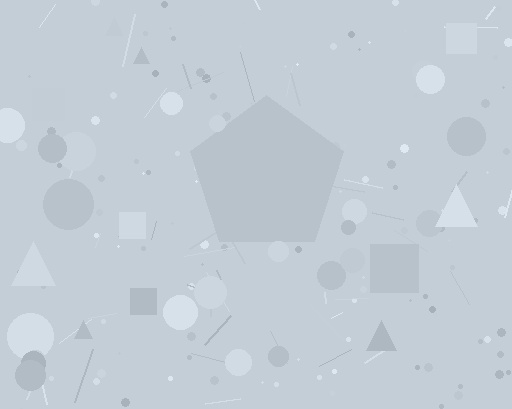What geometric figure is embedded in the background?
A pentagon is embedded in the background.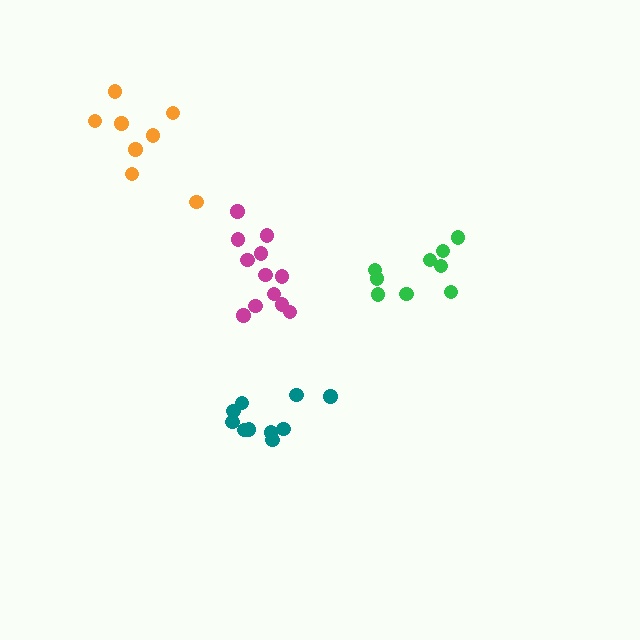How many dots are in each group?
Group 1: 10 dots, Group 2: 8 dots, Group 3: 12 dots, Group 4: 9 dots (39 total).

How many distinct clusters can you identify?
There are 4 distinct clusters.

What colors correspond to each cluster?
The clusters are colored: teal, orange, magenta, green.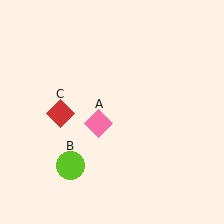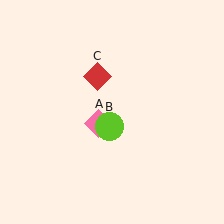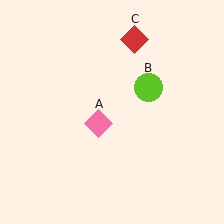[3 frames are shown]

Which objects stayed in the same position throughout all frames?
Pink diamond (object A) remained stationary.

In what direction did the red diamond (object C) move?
The red diamond (object C) moved up and to the right.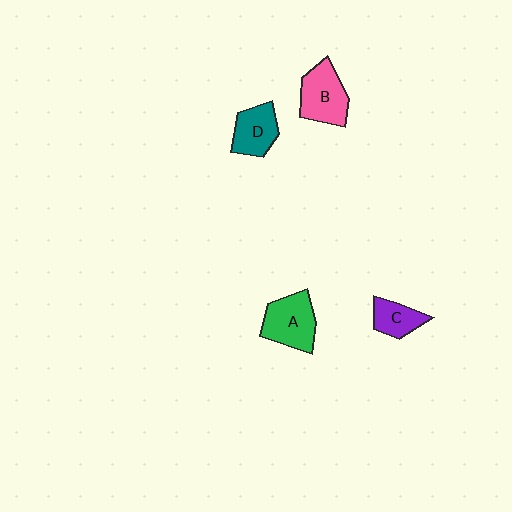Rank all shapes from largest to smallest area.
From largest to smallest: A (green), B (pink), D (teal), C (purple).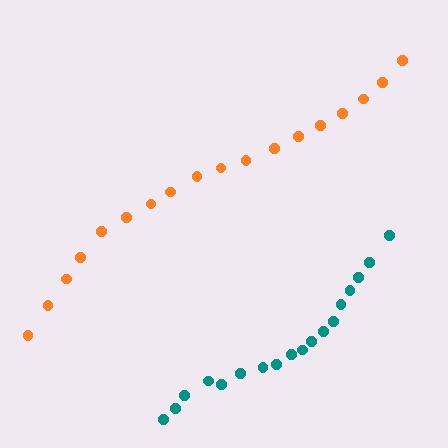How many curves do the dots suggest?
There are 2 distinct paths.